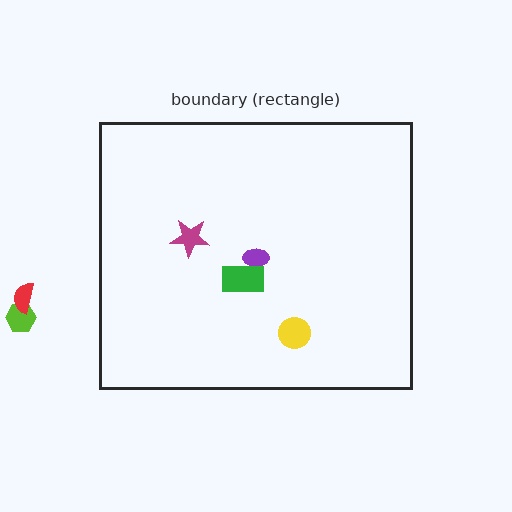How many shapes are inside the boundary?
4 inside, 2 outside.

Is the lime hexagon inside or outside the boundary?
Outside.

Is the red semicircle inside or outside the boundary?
Outside.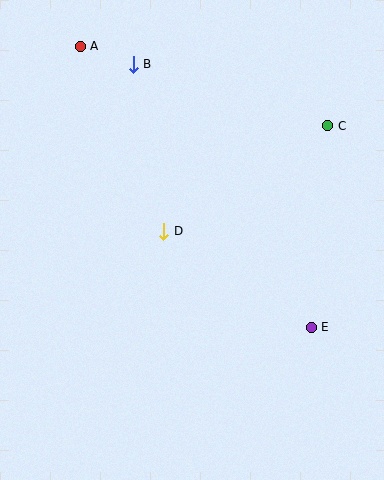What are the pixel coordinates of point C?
Point C is at (328, 126).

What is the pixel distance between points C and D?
The distance between C and D is 195 pixels.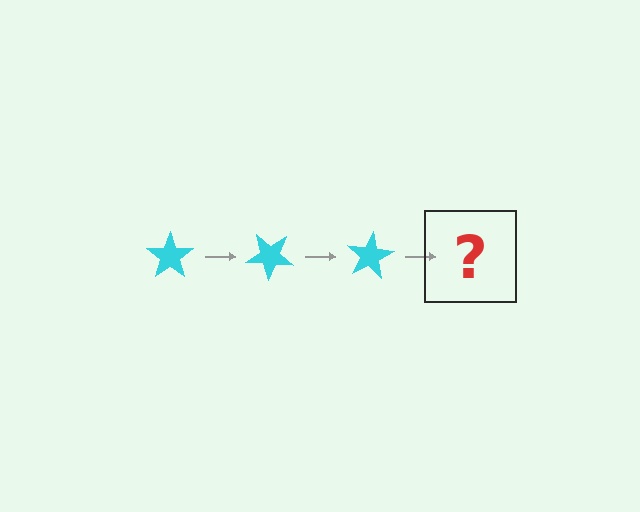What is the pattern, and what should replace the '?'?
The pattern is that the star rotates 40 degrees each step. The '?' should be a cyan star rotated 120 degrees.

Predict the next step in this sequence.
The next step is a cyan star rotated 120 degrees.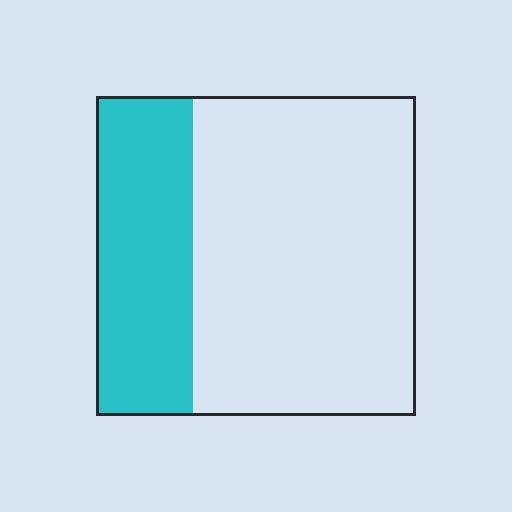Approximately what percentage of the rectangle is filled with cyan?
Approximately 30%.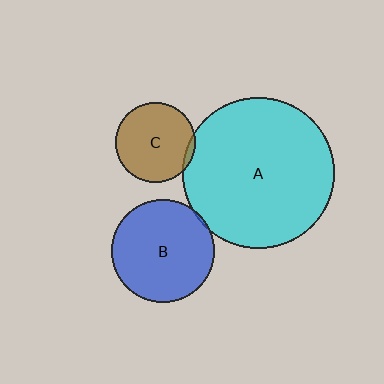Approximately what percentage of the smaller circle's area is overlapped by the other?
Approximately 5%.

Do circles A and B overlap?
Yes.